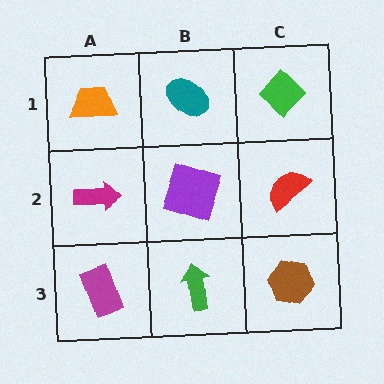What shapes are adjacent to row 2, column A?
An orange trapezoid (row 1, column A), a magenta rectangle (row 3, column A), a purple square (row 2, column B).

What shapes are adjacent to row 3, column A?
A magenta arrow (row 2, column A), a green arrow (row 3, column B).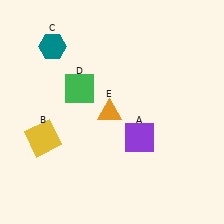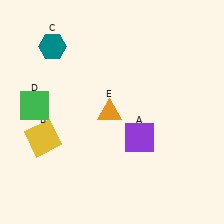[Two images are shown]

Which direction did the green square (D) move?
The green square (D) moved left.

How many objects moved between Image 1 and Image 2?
1 object moved between the two images.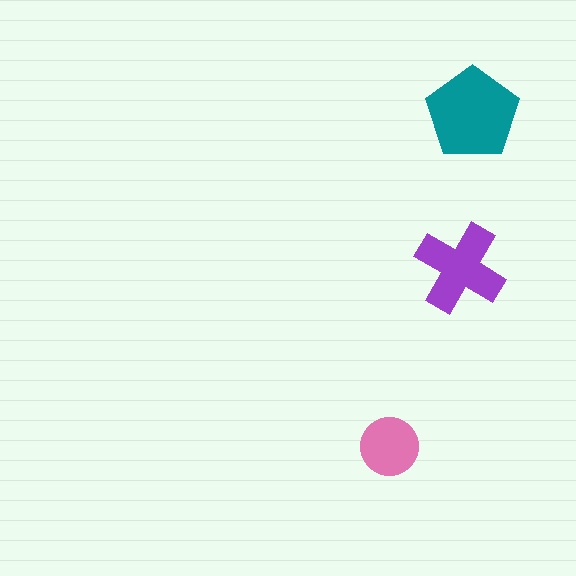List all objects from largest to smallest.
The teal pentagon, the purple cross, the pink circle.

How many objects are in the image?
There are 3 objects in the image.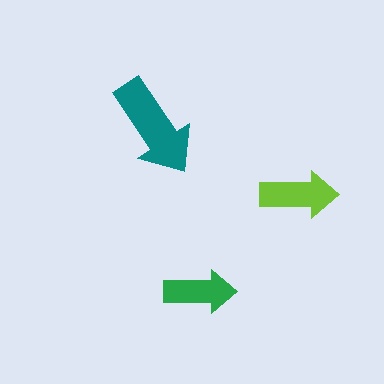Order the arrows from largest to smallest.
the teal one, the lime one, the green one.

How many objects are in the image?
There are 3 objects in the image.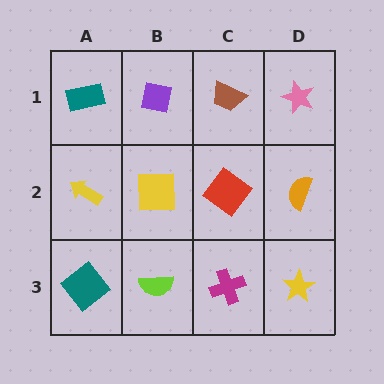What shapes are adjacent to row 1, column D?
An orange semicircle (row 2, column D), a brown trapezoid (row 1, column C).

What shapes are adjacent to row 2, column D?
A pink star (row 1, column D), a yellow star (row 3, column D), a red diamond (row 2, column C).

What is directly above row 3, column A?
A yellow arrow.